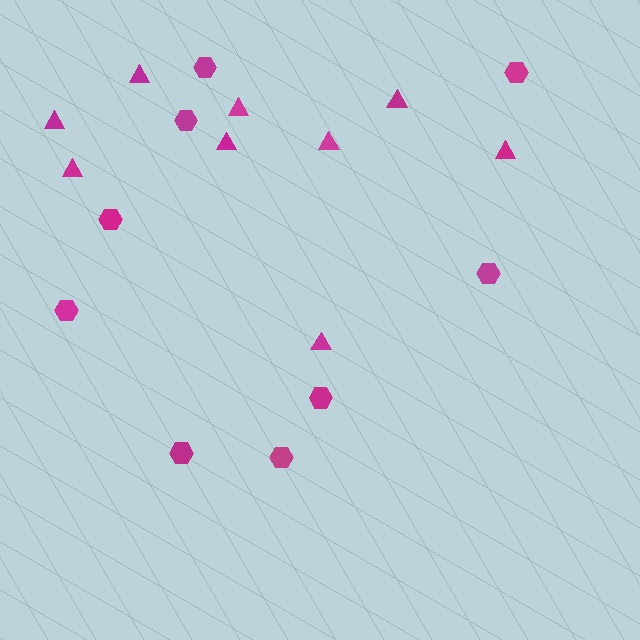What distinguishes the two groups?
There are 2 groups: one group of hexagons (9) and one group of triangles (9).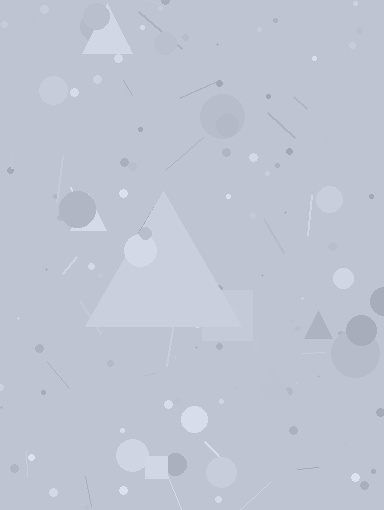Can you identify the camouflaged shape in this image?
The camouflaged shape is a triangle.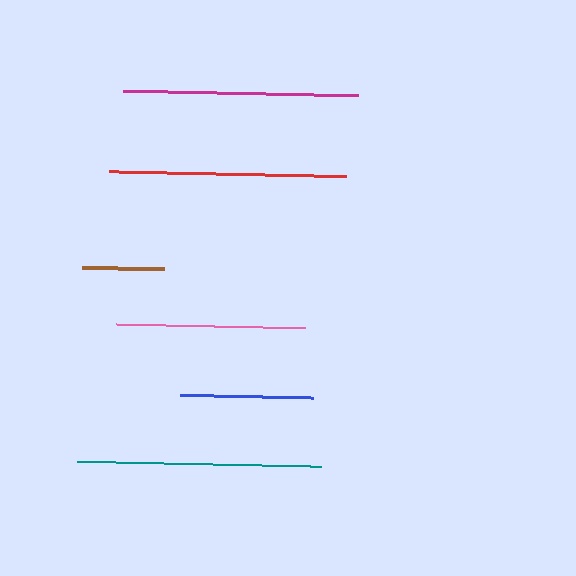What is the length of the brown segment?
The brown segment is approximately 82 pixels long.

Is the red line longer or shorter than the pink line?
The red line is longer than the pink line.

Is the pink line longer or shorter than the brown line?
The pink line is longer than the brown line.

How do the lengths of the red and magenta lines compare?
The red and magenta lines are approximately the same length.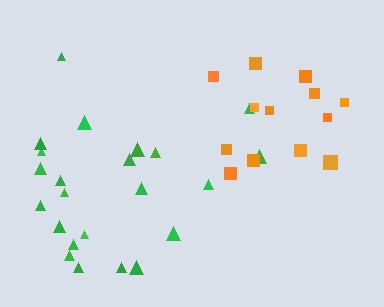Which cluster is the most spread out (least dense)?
Green.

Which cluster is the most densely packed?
Orange.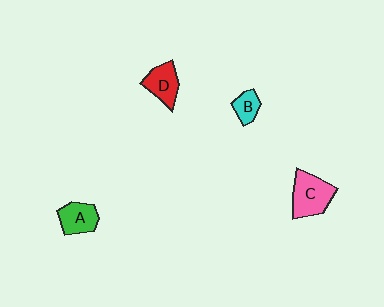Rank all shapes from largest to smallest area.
From largest to smallest: C (pink), D (red), A (green), B (cyan).